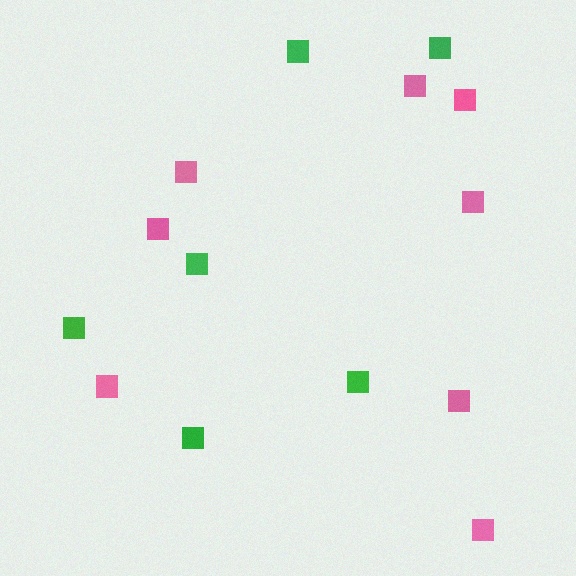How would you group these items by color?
There are 2 groups: one group of pink squares (8) and one group of green squares (6).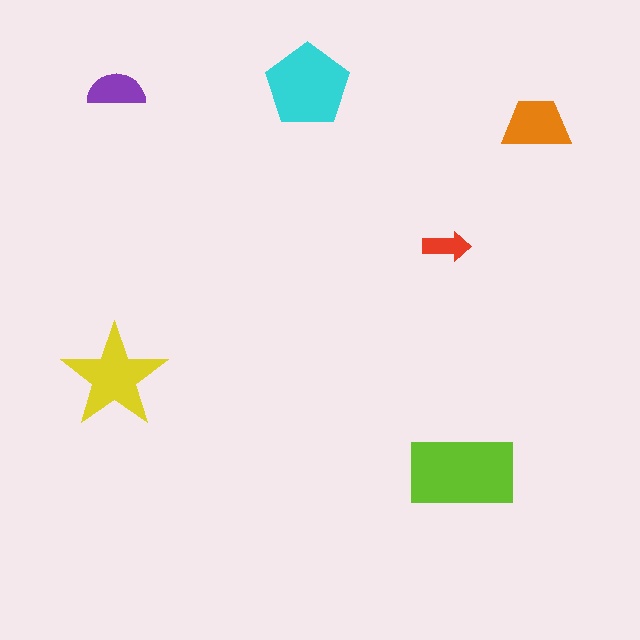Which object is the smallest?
The red arrow.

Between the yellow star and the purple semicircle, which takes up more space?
The yellow star.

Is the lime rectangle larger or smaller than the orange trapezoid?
Larger.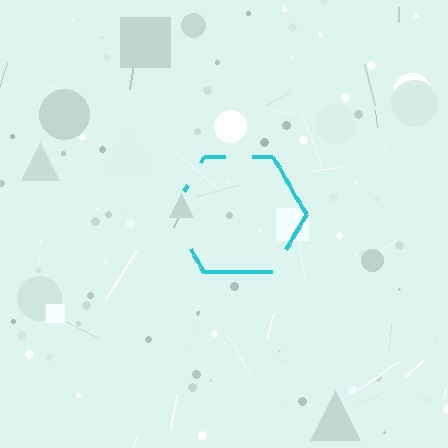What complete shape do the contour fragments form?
The contour fragments form a hexagon.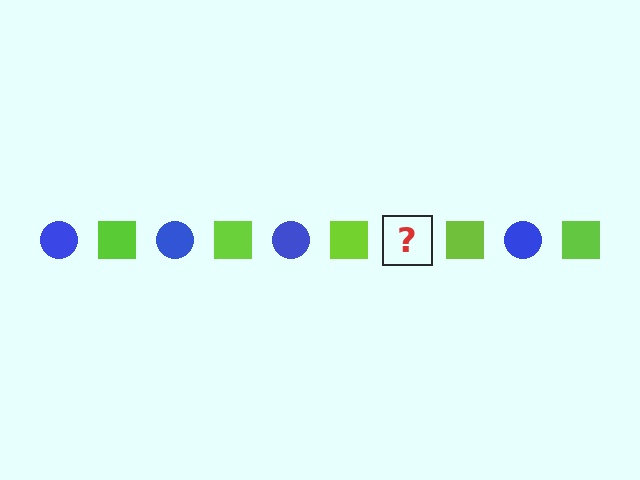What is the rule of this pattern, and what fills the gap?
The rule is that the pattern alternates between blue circle and lime square. The gap should be filled with a blue circle.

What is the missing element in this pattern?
The missing element is a blue circle.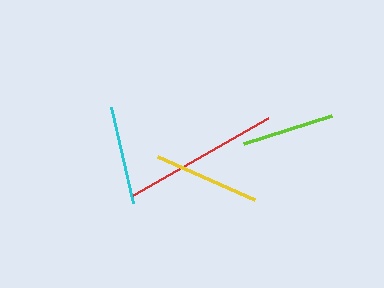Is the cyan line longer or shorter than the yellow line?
The yellow line is longer than the cyan line.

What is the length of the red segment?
The red segment is approximately 156 pixels long.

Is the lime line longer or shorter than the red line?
The red line is longer than the lime line.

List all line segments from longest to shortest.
From longest to shortest: red, yellow, cyan, lime.